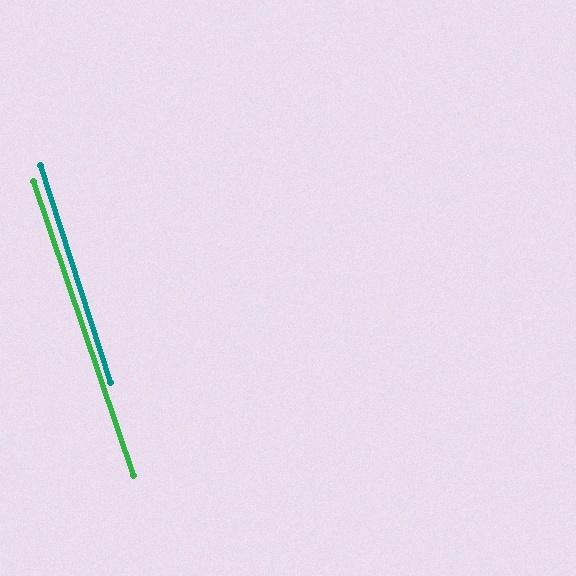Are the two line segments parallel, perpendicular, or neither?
Parallel — their directions differ by only 1.0°.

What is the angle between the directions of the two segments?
Approximately 1 degree.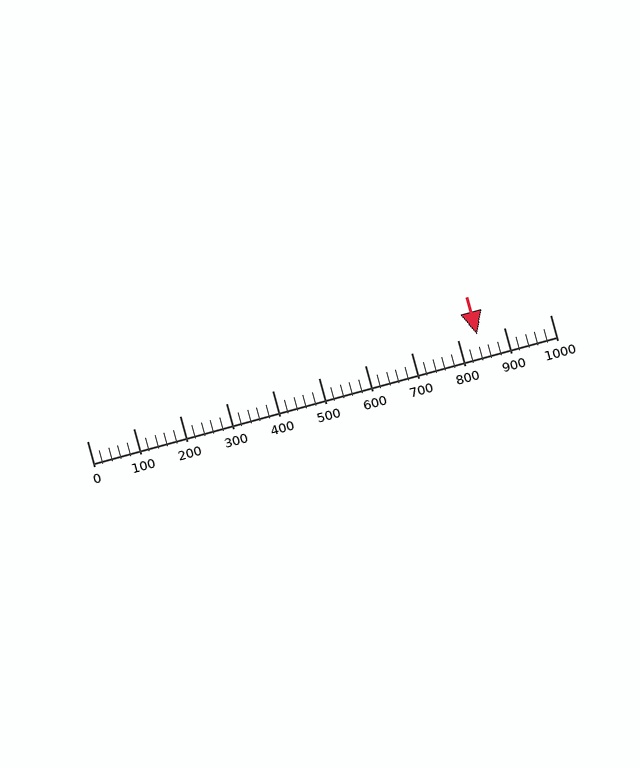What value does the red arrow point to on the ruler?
The red arrow points to approximately 843.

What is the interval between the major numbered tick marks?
The major tick marks are spaced 100 units apart.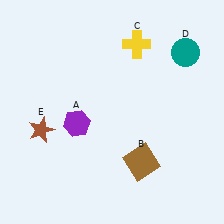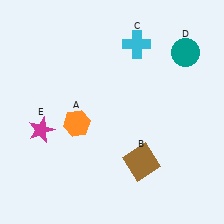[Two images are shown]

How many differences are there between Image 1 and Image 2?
There are 3 differences between the two images.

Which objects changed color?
A changed from purple to orange. C changed from yellow to cyan. E changed from brown to magenta.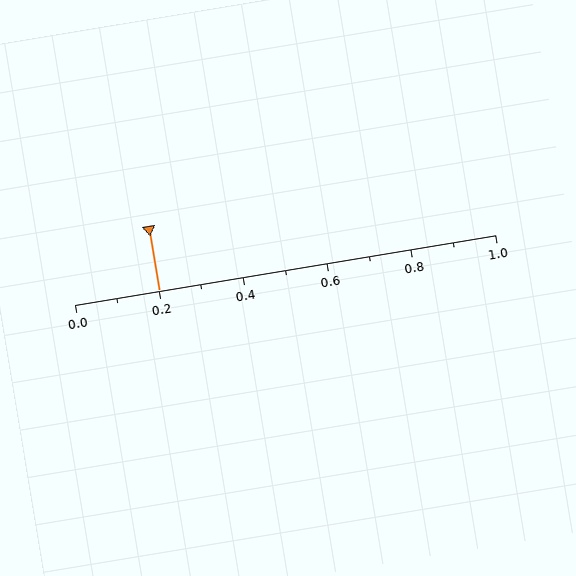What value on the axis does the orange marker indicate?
The marker indicates approximately 0.2.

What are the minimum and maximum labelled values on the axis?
The axis runs from 0.0 to 1.0.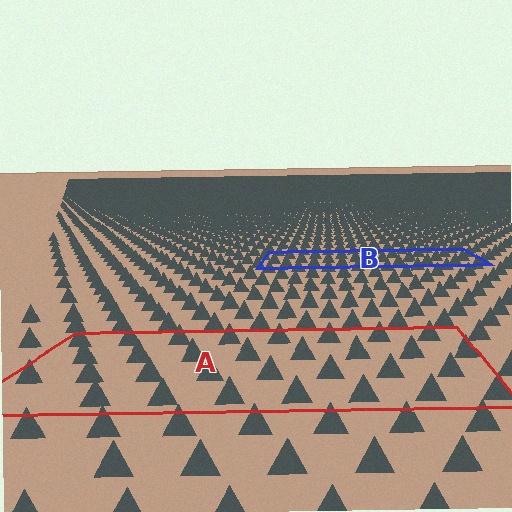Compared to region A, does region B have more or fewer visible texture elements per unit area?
Region B has more texture elements per unit area — they are packed more densely because it is farther away.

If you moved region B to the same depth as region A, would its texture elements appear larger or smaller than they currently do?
They would appear larger. At a closer depth, the same texture elements are projected at a bigger on-screen size.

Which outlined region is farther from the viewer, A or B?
Region B is farther from the viewer — the texture elements inside it appear smaller and more densely packed.